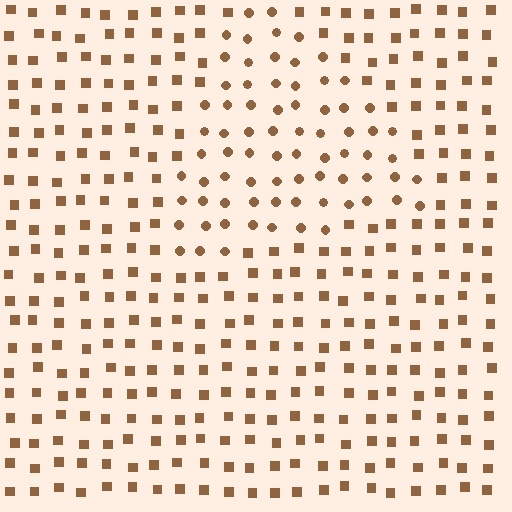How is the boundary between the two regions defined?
The boundary is defined by a change in element shape: circles inside vs. squares outside. All elements share the same color and spacing.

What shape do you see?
I see a triangle.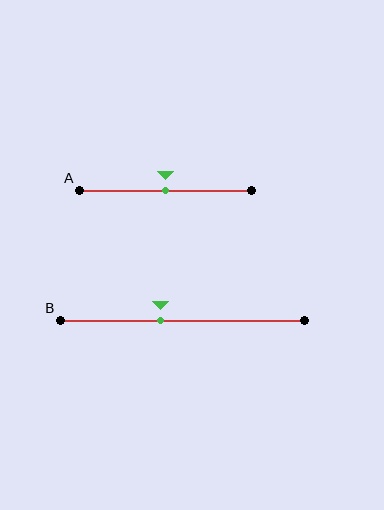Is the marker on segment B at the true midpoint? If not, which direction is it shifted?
No, the marker on segment B is shifted to the left by about 9% of the segment length.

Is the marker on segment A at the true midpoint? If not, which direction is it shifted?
Yes, the marker on segment A is at the true midpoint.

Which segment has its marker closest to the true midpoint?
Segment A has its marker closest to the true midpoint.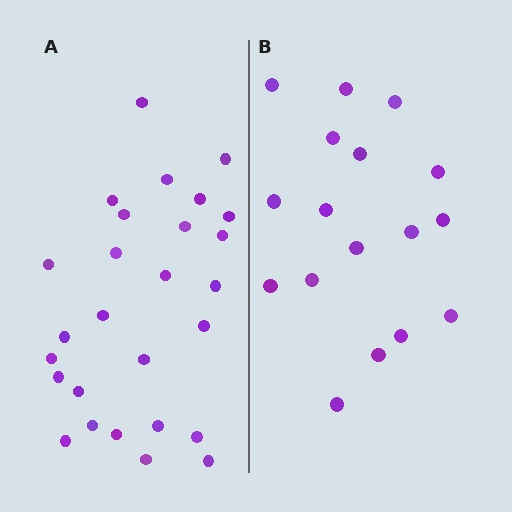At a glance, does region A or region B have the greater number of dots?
Region A (the left region) has more dots.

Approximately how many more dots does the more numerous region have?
Region A has roughly 10 or so more dots than region B.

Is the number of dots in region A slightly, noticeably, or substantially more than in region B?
Region A has substantially more. The ratio is roughly 1.6 to 1.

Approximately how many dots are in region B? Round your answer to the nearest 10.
About 20 dots. (The exact count is 17, which rounds to 20.)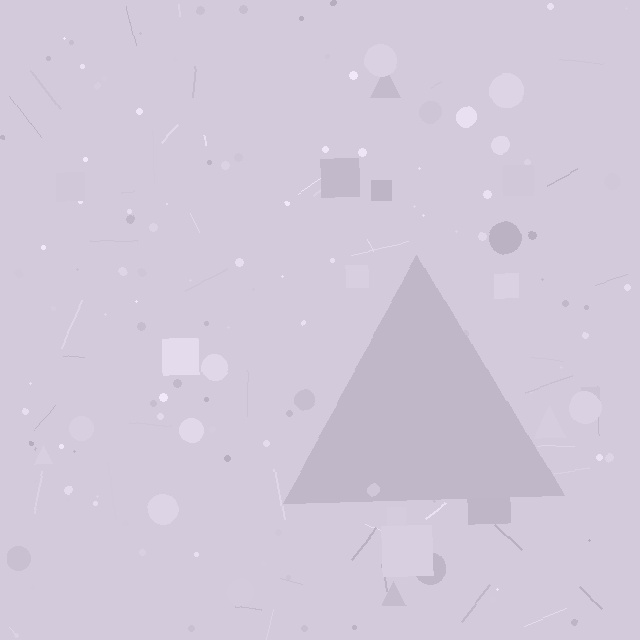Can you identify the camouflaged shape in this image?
The camouflaged shape is a triangle.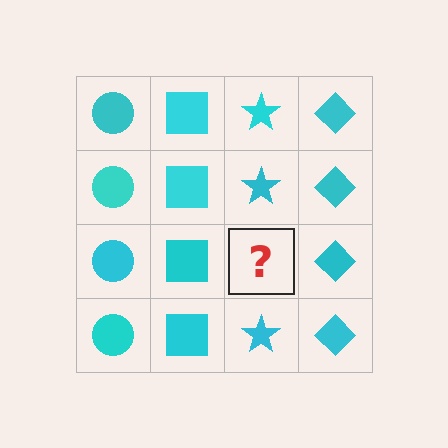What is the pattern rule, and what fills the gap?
The rule is that each column has a consistent shape. The gap should be filled with a cyan star.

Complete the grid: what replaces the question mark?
The question mark should be replaced with a cyan star.